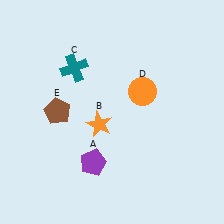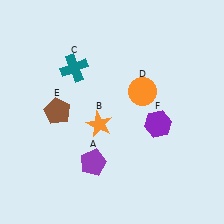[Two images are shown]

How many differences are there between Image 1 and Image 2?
There is 1 difference between the two images.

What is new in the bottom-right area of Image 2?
A purple hexagon (F) was added in the bottom-right area of Image 2.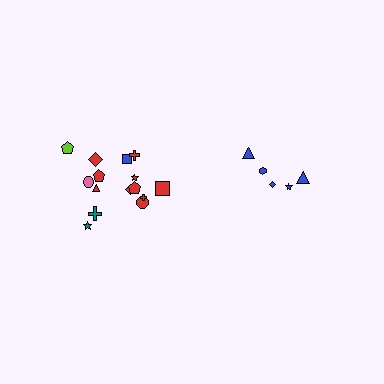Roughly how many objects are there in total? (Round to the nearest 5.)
Roughly 20 objects in total.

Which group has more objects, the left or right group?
The left group.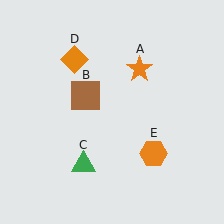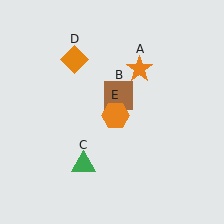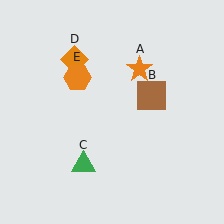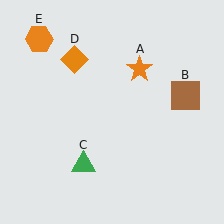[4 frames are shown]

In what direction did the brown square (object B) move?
The brown square (object B) moved right.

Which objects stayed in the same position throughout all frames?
Orange star (object A) and green triangle (object C) and orange diamond (object D) remained stationary.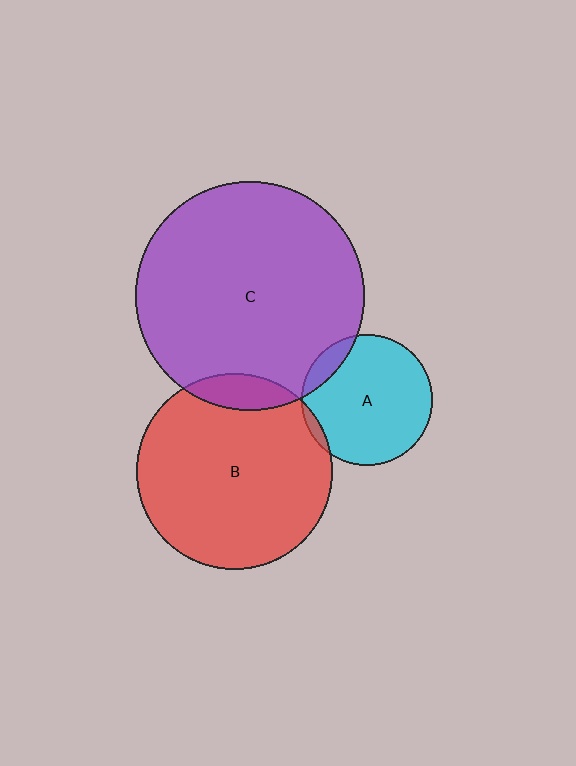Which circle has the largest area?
Circle C (purple).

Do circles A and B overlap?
Yes.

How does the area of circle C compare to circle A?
Approximately 3.0 times.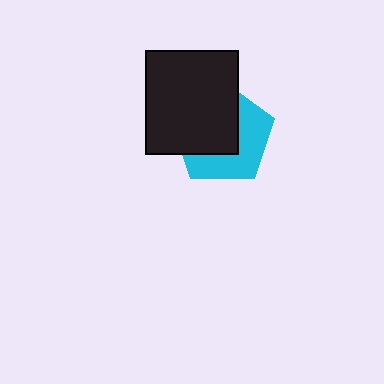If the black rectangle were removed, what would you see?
You would see the complete cyan pentagon.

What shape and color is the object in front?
The object in front is a black rectangle.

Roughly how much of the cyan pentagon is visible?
About half of it is visible (roughly 46%).